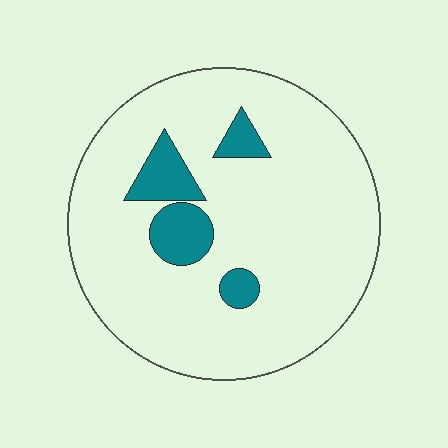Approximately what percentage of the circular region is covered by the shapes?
Approximately 10%.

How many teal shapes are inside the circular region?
4.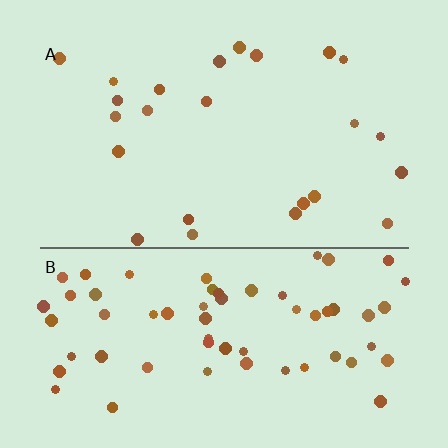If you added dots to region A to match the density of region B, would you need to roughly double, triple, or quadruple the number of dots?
Approximately triple.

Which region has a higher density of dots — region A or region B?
B (the bottom).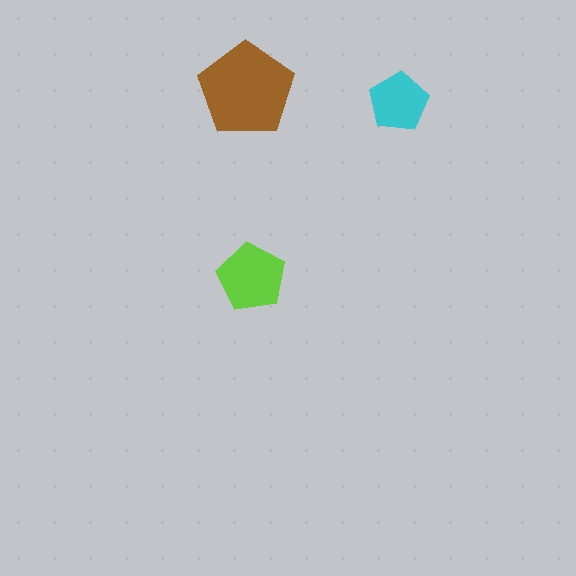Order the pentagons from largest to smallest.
the brown one, the lime one, the cyan one.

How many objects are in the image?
There are 3 objects in the image.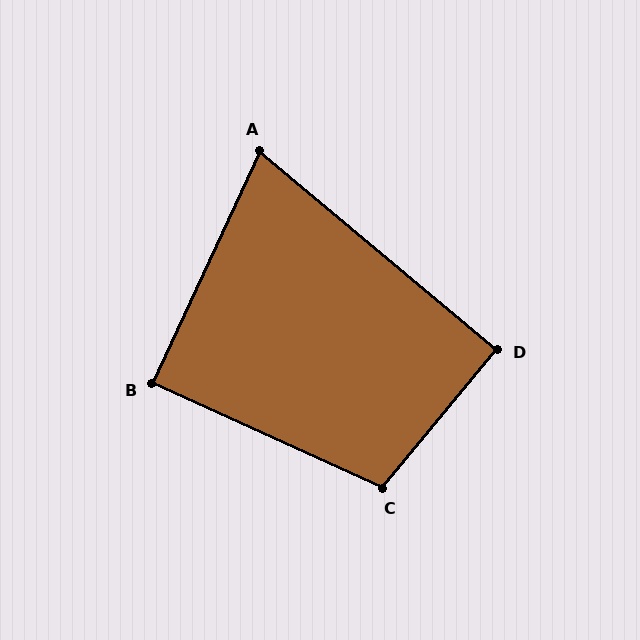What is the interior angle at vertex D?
Approximately 90 degrees (approximately right).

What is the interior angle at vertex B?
Approximately 90 degrees (approximately right).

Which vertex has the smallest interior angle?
A, at approximately 75 degrees.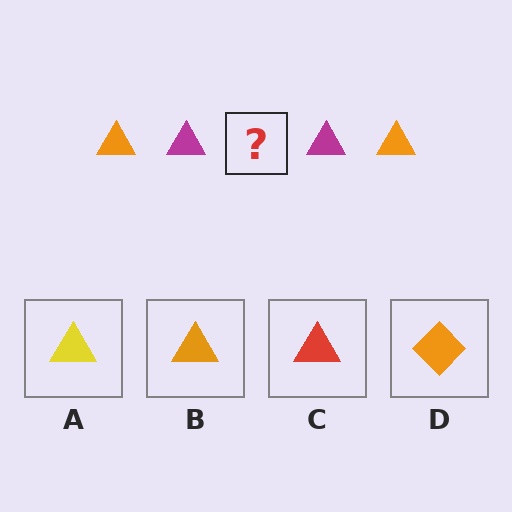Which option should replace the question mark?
Option B.